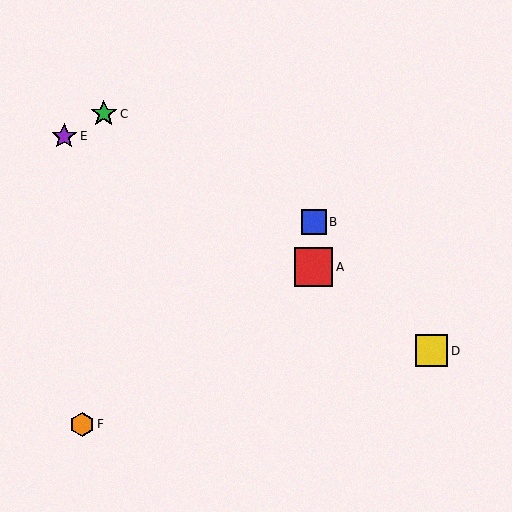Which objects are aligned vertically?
Objects A, B are aligned vertically.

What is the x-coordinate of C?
Object C is at x≈104.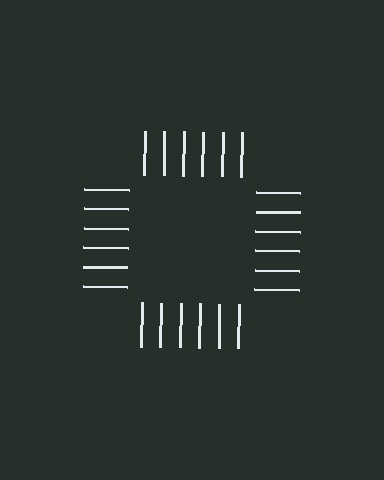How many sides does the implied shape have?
4 sides — the line-ends trace a square.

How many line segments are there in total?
24 — 6 along each of the 4 edges.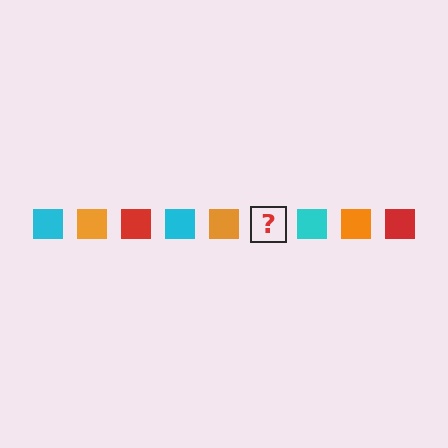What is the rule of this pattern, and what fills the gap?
The rule is that the pattern cycles through cyan, orange, red squares. The gap should be filled with a red square.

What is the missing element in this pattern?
The missing element is a red square.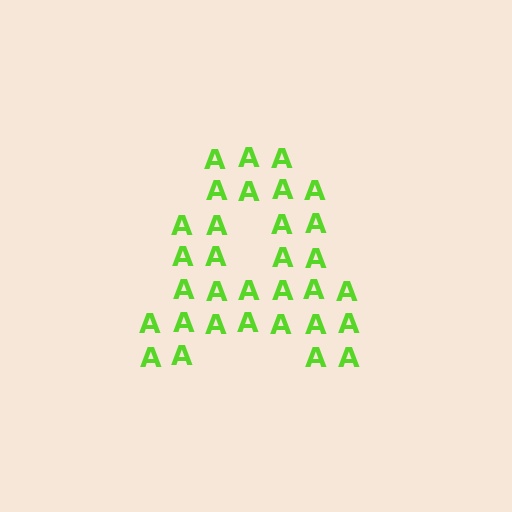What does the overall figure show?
The overall figure shows the letter A.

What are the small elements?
The small elements are letter A's.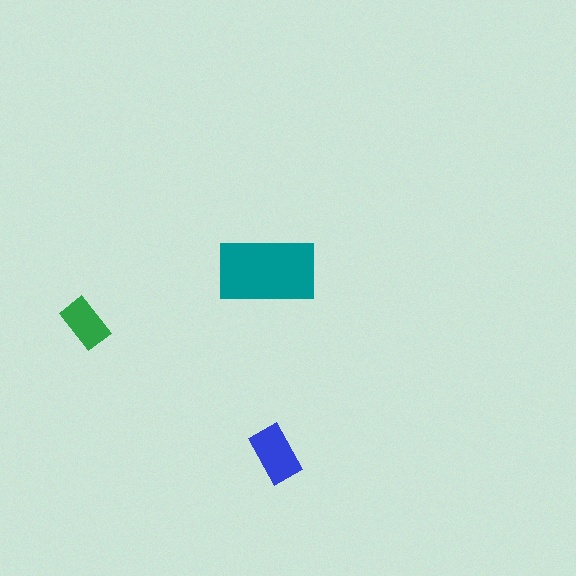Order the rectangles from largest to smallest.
the teal one, the blue one, the green one.